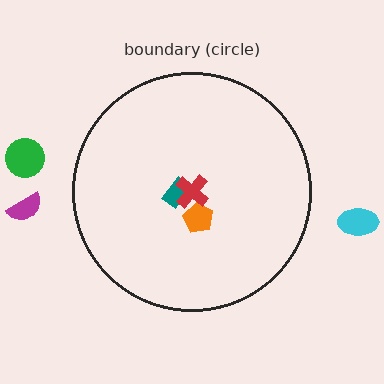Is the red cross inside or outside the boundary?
Inside.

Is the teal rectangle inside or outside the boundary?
Inside.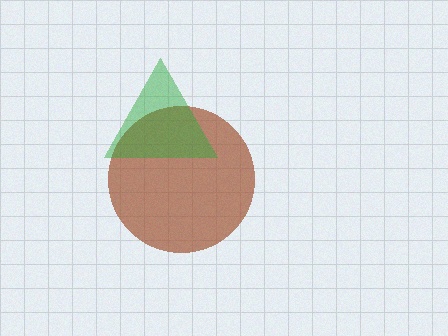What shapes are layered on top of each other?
The layered shapes are: a brown circle, a green triangle.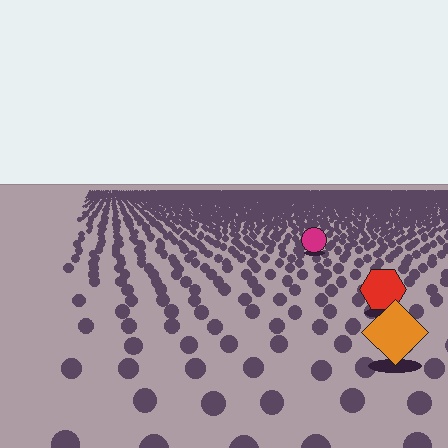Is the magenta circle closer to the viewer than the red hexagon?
No. The red hexagon is closer — you can tell from the texture gradient: the ground texture is coarser near it.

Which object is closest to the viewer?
The orange diamond is closest. The texture marks near it are larger and more spread out.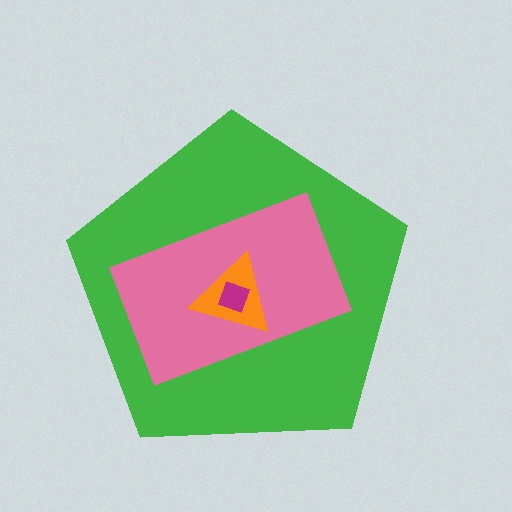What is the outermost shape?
The green pentagon.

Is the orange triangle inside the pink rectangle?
Yes.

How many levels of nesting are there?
4.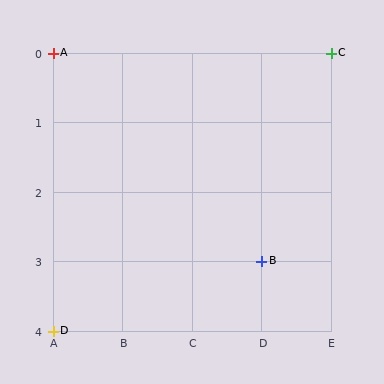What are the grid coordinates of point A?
Point A is at grid coordinates (A, 0).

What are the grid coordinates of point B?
Point B is at grid coordinates (D, 3).